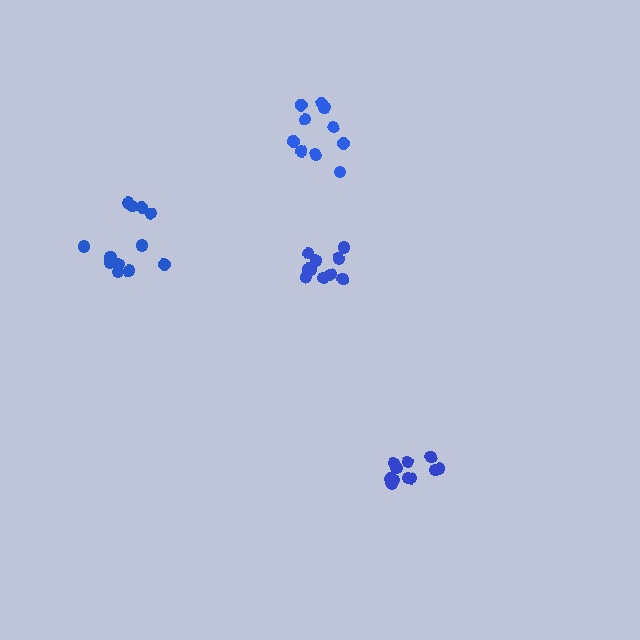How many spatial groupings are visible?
There are 4 spatial groupings.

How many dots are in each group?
Group 1: 11 dots, Group 2: 11 dots, Group 3: 11 dots, Group 4: 12 dots (45 total).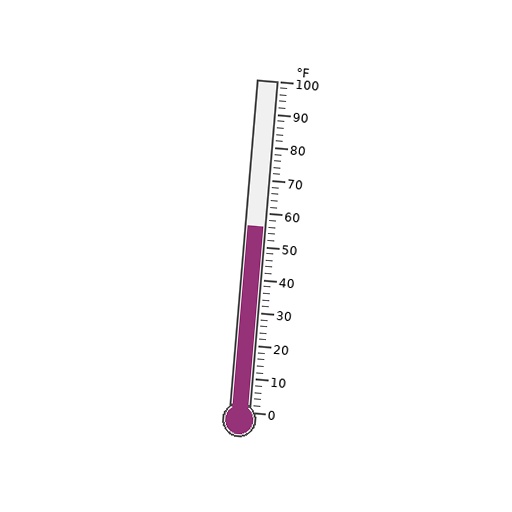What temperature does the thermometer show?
The thermometer shows approximately 56°F.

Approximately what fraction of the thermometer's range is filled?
The thermometer is filled to approximately 55% of its range.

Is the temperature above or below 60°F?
The temperature is below 60°F.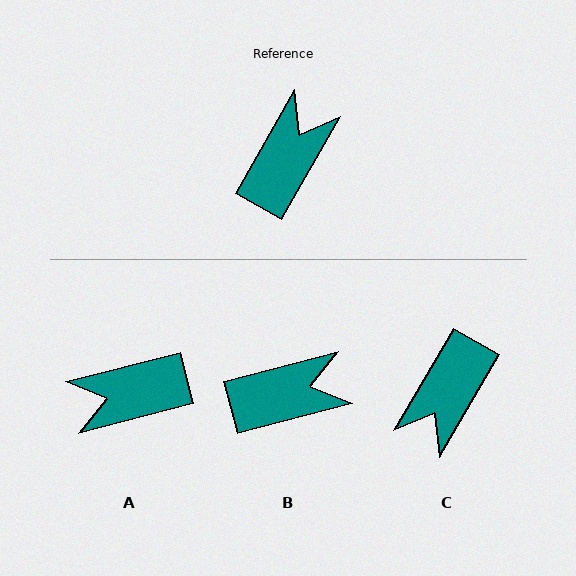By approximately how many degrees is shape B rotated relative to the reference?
Approximately 46 degrees clockwise.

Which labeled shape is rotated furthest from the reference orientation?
C, about 179 degrees away.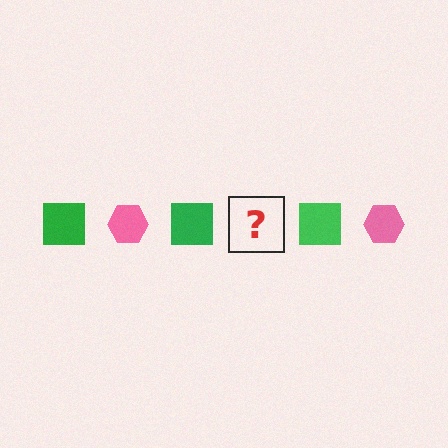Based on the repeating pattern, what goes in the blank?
The blank should be a pink hexagon.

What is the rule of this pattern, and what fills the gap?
The rule is that the pattern alternates between green square and pink hexagon. The gap should be filled with a pink hexagon.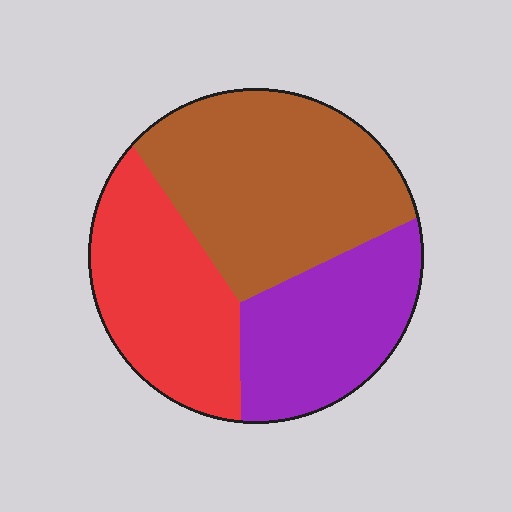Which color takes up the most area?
Brown, at roughly 45%.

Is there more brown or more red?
Brown.